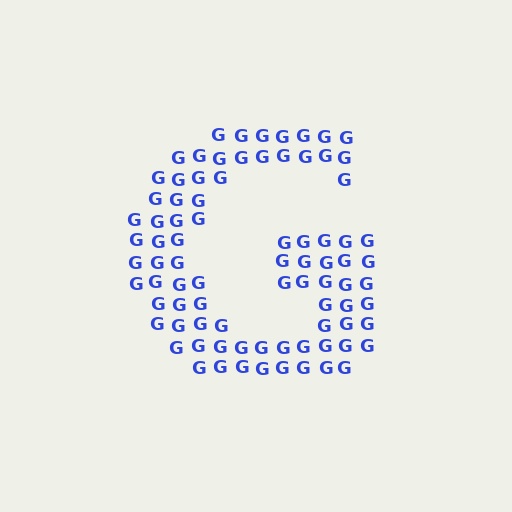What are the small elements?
The small elements are letter G's.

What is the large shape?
The large shape is the letter G.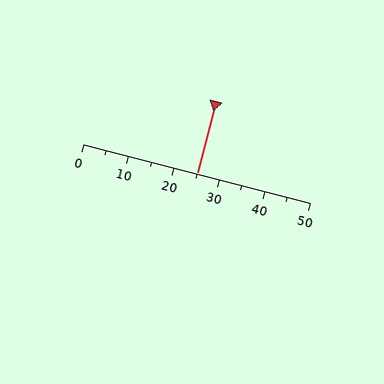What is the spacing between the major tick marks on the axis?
The major ticks are spaced 10 apart.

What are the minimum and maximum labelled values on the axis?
The axis runs from 0 to 50.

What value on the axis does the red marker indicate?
The marker indicates approximately 25.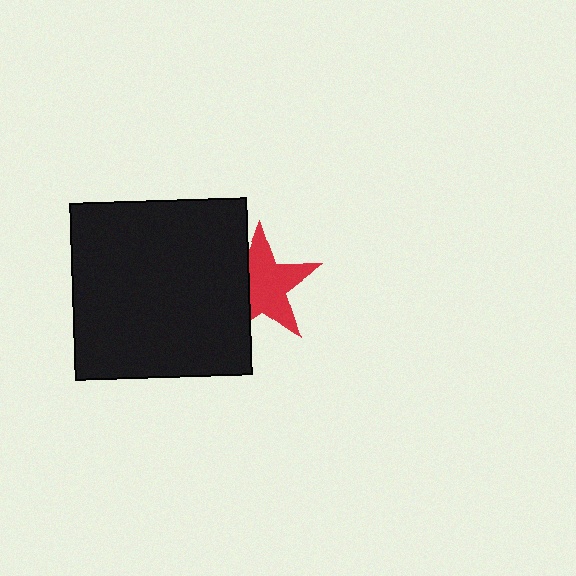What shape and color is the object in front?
The object in front is a black square.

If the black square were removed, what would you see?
You would see the complete red star.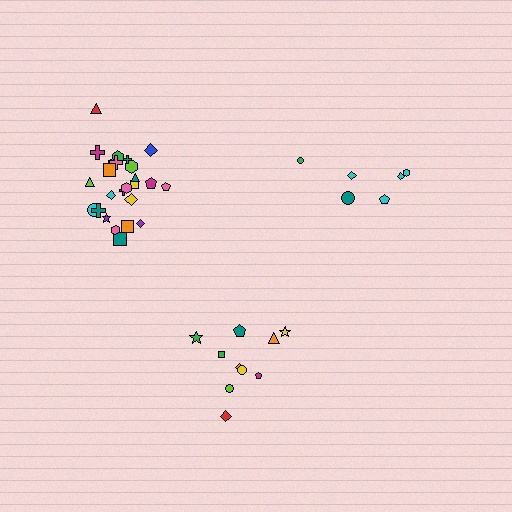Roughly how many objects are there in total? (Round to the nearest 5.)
Roughly 40 objects in total.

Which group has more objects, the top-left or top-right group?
The top-left group.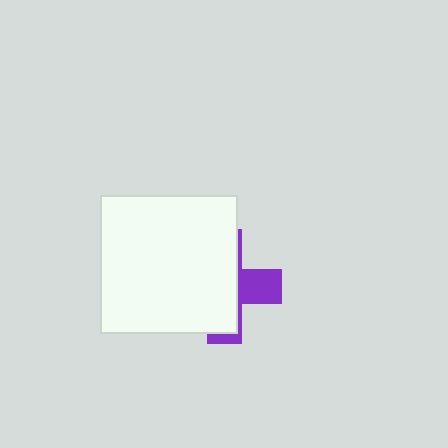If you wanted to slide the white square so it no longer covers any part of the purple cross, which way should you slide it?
Slide it left — that is the most direct way to separate the two shapes.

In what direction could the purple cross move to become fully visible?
The purple cross could move right. That would shift it out from behind the white square entirely.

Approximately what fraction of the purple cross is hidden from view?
Roughly 68% of the purple cross is hidden behind the white square.